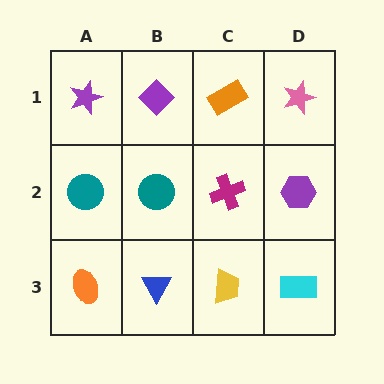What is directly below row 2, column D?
A cyan rectangle.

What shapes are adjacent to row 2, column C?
An orange rectangle (row 1, column C), a yellow trapezoid (row 3, column C), a teal circle (row 2, column B), a purple hexagon (row 2, column D).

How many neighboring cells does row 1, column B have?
3.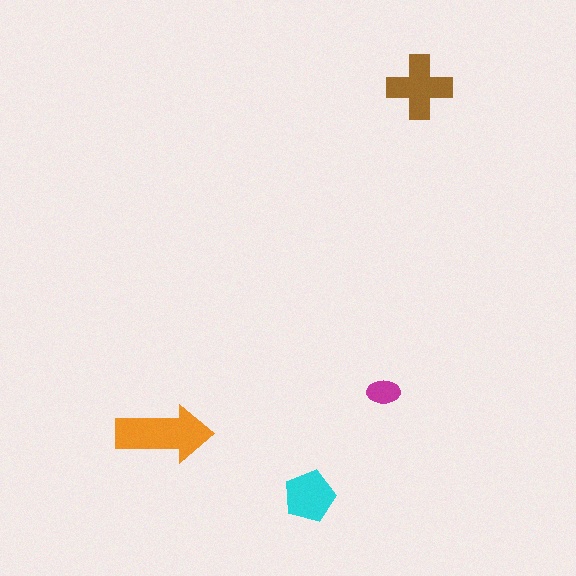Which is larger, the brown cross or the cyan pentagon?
The brown cross.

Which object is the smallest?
The magenta ellipse.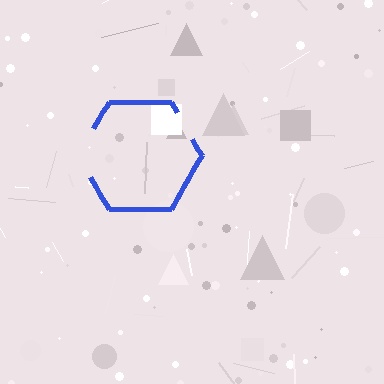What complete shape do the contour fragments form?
The contour fragments form a hexagon.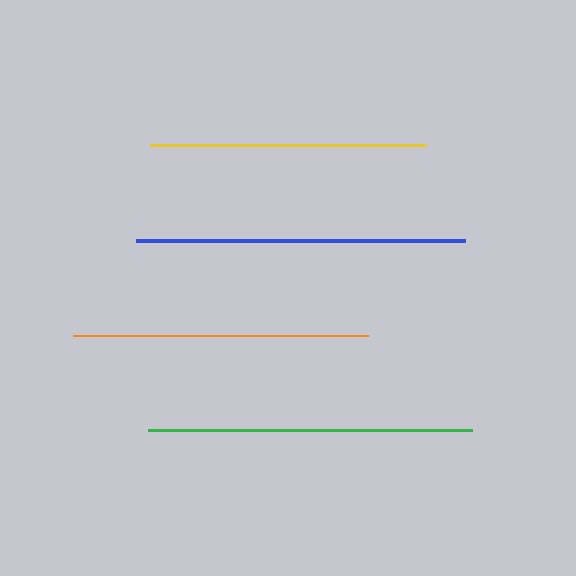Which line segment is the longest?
The blue line is the longest at approximately 330 pixels.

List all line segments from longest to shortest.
From longest to shortest: blue, green, orange, yellow.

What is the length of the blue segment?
The blue segment is approximately 330 pixels long.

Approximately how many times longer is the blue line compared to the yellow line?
The blue line is approximately 1.2 times the length of the yellow line.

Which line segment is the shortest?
The yellow line is the shortest at approximately 276 pixels.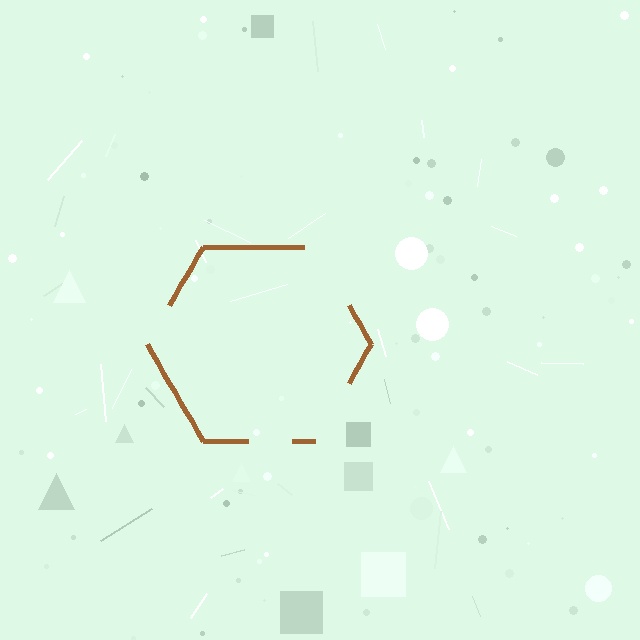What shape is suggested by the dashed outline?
The dashed outline suggests a hexagon.